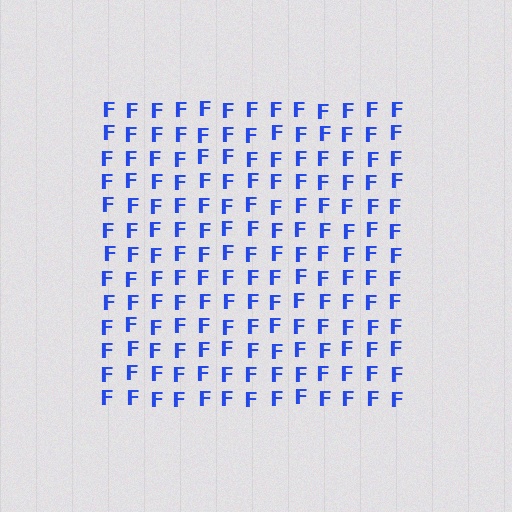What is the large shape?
The large shape is a square.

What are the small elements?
The small elements are letter F's.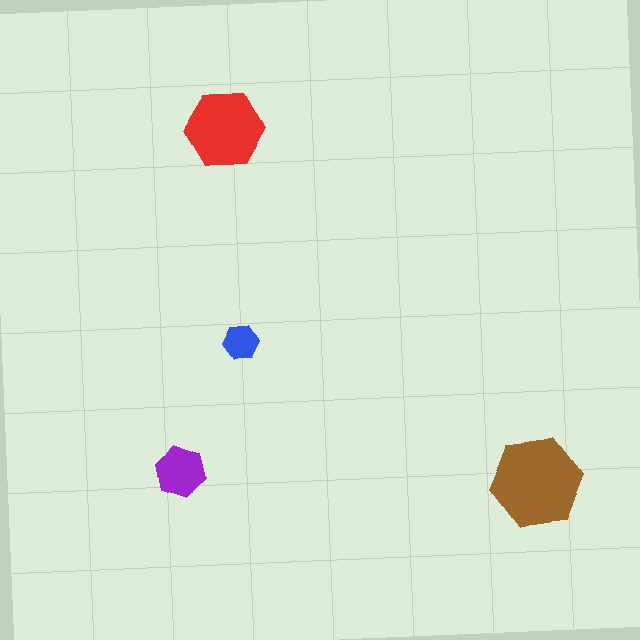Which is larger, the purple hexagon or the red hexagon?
The red one.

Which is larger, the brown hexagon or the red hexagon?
The brown one.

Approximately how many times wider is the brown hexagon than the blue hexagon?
About 2.5 times wider.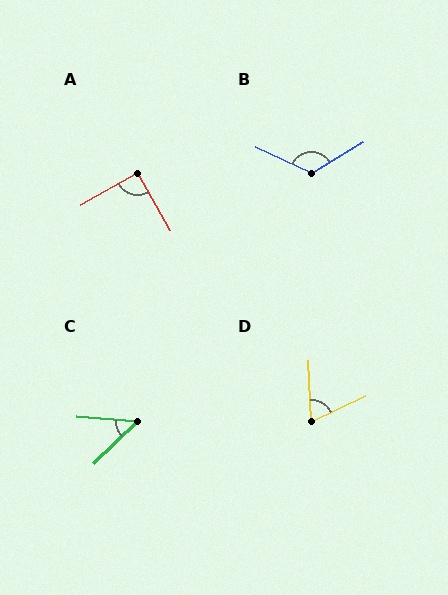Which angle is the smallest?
C, at approximately 48 degrees.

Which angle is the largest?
B, at approximately 123 degrees.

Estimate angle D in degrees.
Approximately 67 degrees.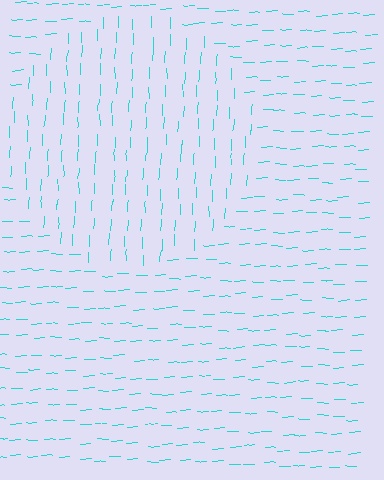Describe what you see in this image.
The image is filled with small cyan line segments. A circle region in the image has lines oriented differently from the surrounding lines, creating a visible texture boundary.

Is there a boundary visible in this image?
Yes, there is a texture boundary formed by a change in line orientation.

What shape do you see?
I see a circle.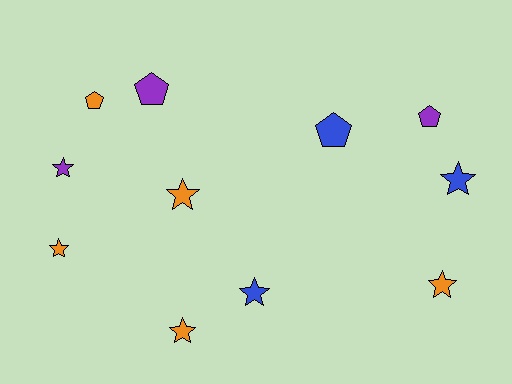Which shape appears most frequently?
Star, with 7 objects.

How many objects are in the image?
There are 11 objects.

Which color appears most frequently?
Orange, with 5 objects.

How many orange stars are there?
There are 4 orange stars.